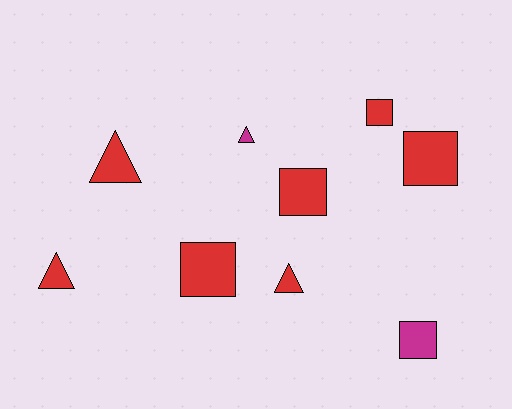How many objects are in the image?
There are 9 objects.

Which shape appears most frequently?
Square, with 5 objects.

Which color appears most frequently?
Red, with 7 objects.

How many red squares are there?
There are 4 red squares.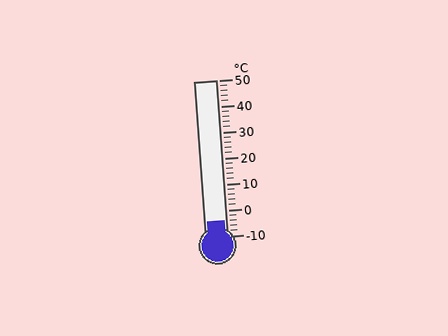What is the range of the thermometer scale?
The thermometer scale ranges from -10°C to 50°C.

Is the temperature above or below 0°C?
The temperature is below 0°C.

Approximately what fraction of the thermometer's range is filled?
The thermometer is filled to approximately 10% of its range.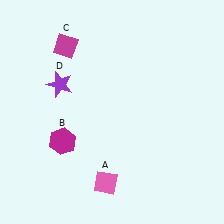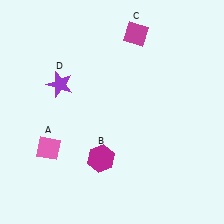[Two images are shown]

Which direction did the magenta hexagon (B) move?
The magenta hexagon (B) moved right.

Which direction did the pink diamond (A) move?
The pink diamond (A) moved left.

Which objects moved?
The objects that moved are: the pink diamond (A), the magenta hexagon (B), the magenta diamond (C).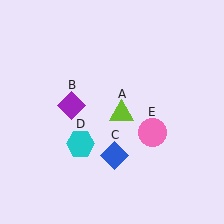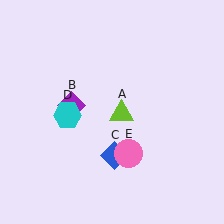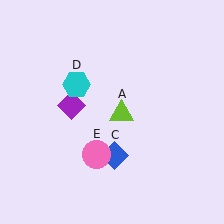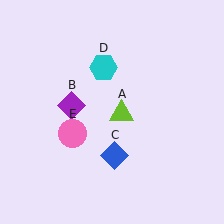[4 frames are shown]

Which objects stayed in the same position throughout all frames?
Lime triangle (object A) and purple diamond (object B) and blue diamond (object C) remained stationary.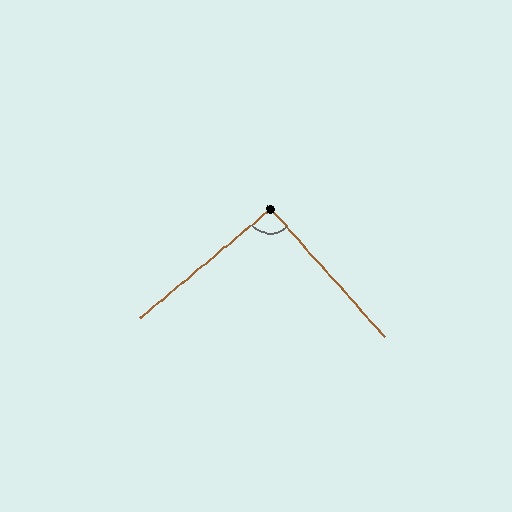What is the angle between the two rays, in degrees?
Approximately 92 degrees.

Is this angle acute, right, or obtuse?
It is approximately a right angle.